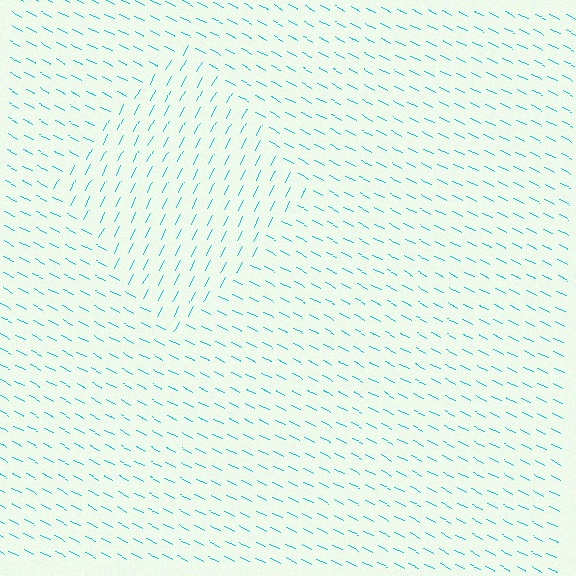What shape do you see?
I see a diamond.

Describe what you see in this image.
The image is filled with small cyan line segments. A diamond region in the image has lines oriented differently from the surrounding lines, creating a visible texture boundary.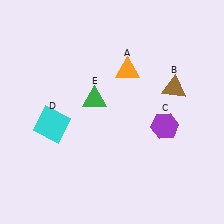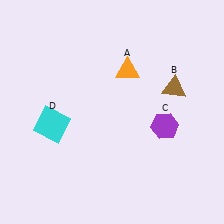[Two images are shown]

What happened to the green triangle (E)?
The green triangle (E) was removed in Image 2. It was in the top-left area of Image 1.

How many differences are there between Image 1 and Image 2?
There is 1 difference between the two images.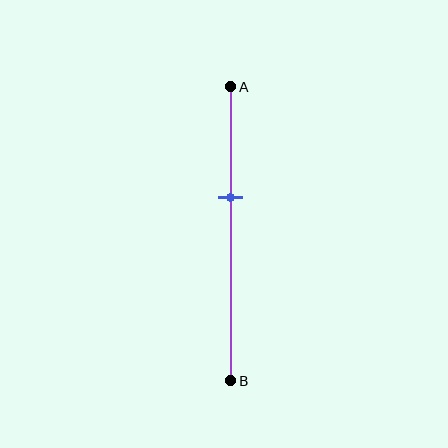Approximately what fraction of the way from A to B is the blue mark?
The blue mark is approximately 40% of the way from A to B.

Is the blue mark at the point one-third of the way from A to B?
No, the mark is at about 40% from A, not at the 33% one-third point.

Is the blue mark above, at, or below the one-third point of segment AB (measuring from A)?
The blue mark is below the one-third point of segment AB.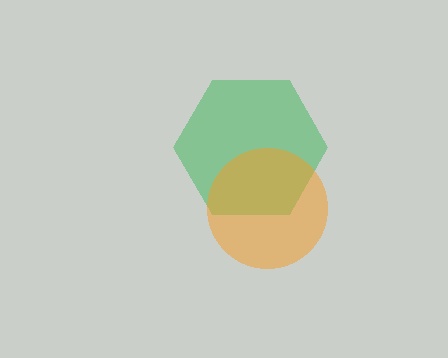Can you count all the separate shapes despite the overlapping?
Yes, there are 2 separate shapes.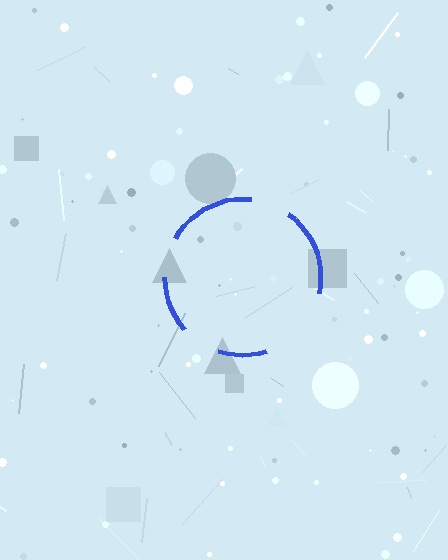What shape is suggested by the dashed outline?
The dashed outline suggests a circle.